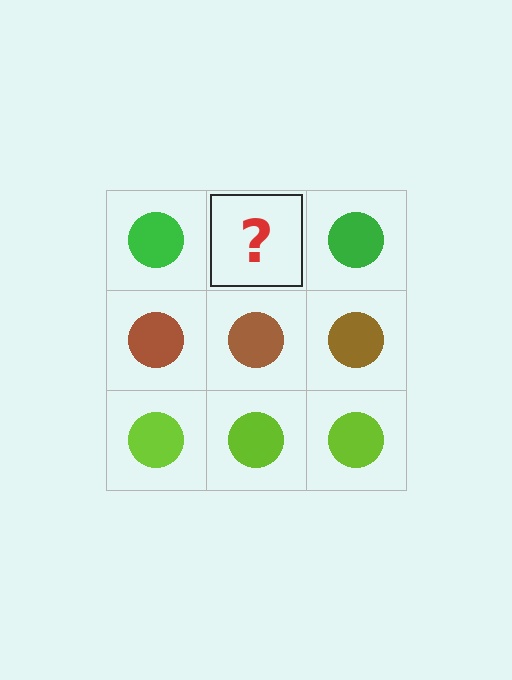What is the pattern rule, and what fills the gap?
The rule is that each row has a consistent color. The gap should be filled with a green circle.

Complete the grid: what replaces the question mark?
The question mark should be replaced with a green circle.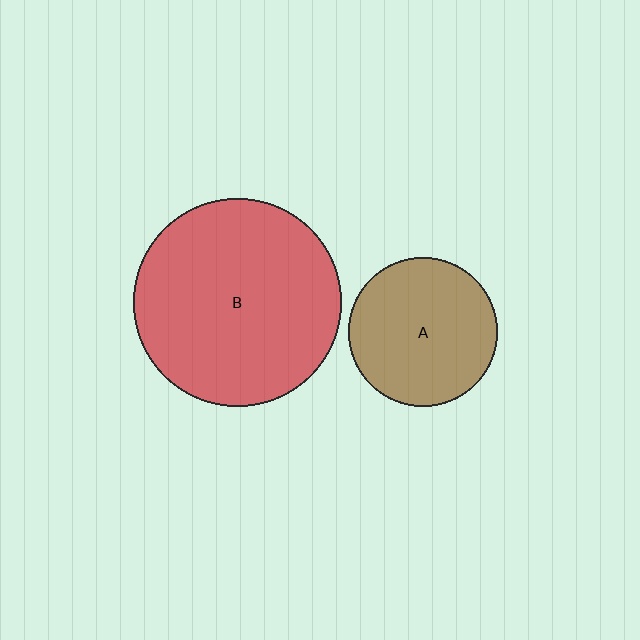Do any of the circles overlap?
No, none of the circles overlap.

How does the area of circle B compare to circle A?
Approximately 1.9 times.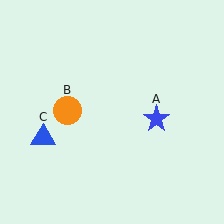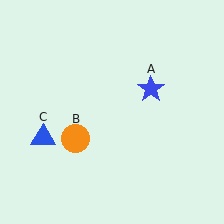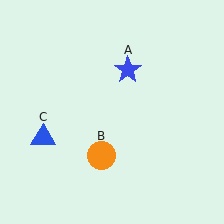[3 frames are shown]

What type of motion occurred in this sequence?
The blue star (object A), orange circle (object B) rotated counterclockwise around the center of the scene.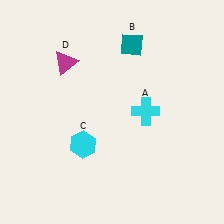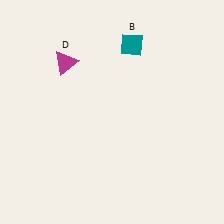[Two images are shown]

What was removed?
The cyan hexagon (C), the cyan cross (A) were removed in Image 2.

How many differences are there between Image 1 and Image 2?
There are 2 differences between the two images.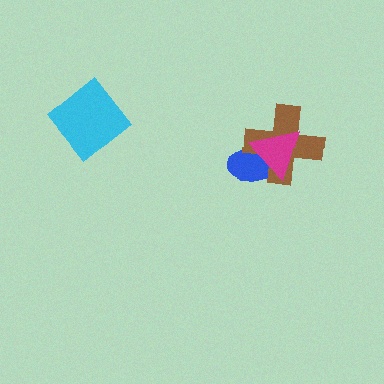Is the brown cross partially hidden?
Yes, it is partially covered by another shape.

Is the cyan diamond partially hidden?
No, no other shape covers it.